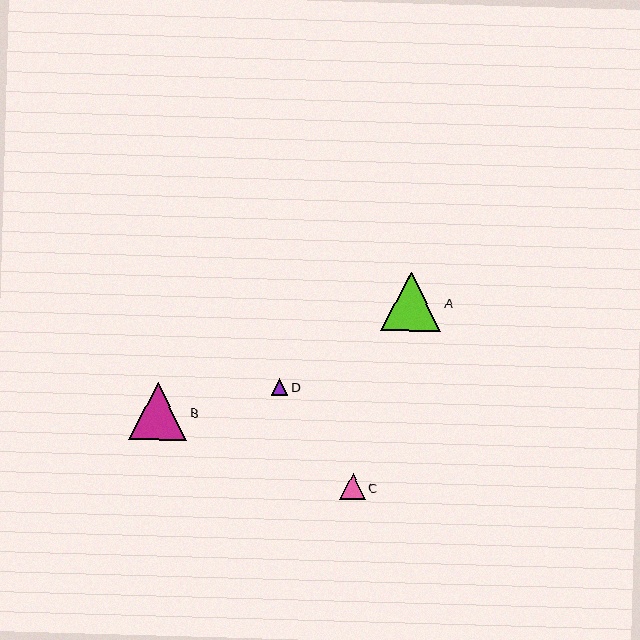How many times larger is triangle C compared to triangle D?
Triangle C is approximately 1.6 times the size of triangle D.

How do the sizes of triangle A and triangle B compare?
Triangle A and triangle B are approximately the same size.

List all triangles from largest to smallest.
From largest to smallest: A, B, C, D.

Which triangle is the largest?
Triangle A is the largest with a size of approximately 60 pixels.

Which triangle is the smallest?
Triangle D is the smallest with a size of approximately 16 pixels.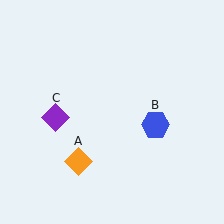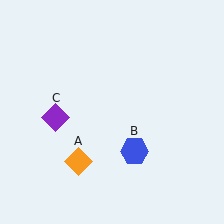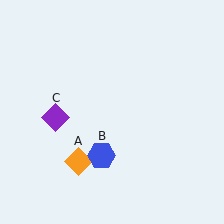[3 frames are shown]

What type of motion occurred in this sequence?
The blue hexagon (object B) rotated clockwise around the center of the scene.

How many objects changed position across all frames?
1 object changed position: blue hexagon (object B).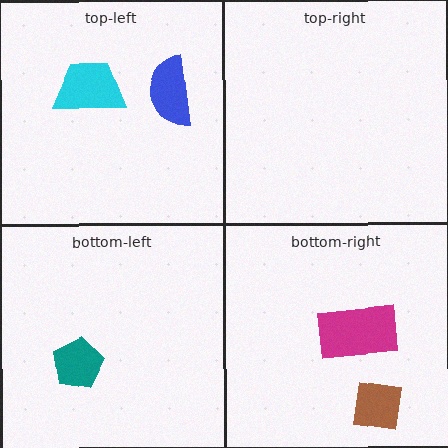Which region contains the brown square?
The bottom-right region.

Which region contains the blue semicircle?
The top-left region.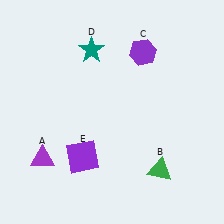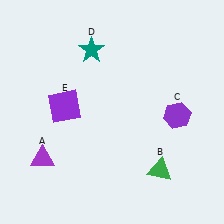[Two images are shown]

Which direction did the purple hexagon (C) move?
The purple hexagon (C) moved down.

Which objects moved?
The objects that moved are: the purple hexagon (C), the purple square (E).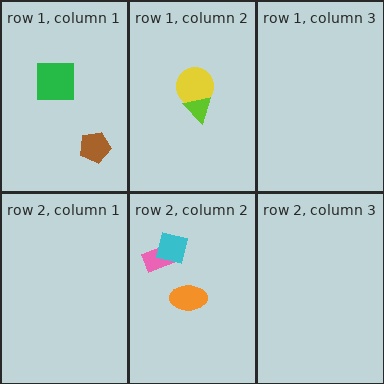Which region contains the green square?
The row 1, column 1 region.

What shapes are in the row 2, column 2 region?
The pink rectangle, the orange ellipse, the cyan square.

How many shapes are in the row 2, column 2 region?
3.